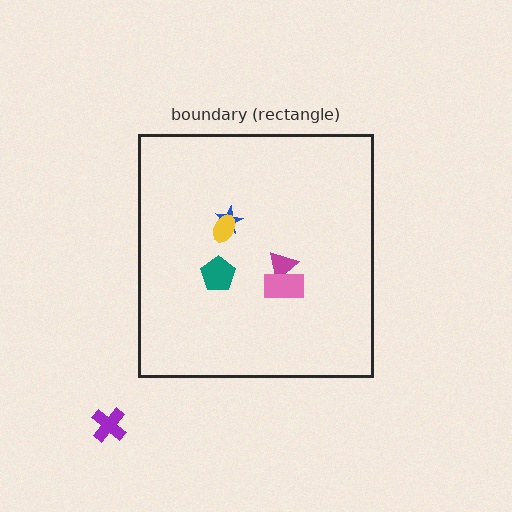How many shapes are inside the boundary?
5 inside, 1 outside.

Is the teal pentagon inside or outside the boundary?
Inside.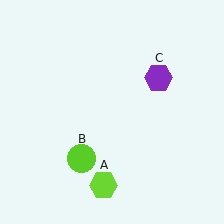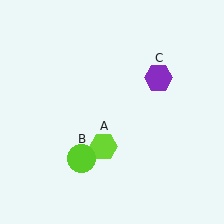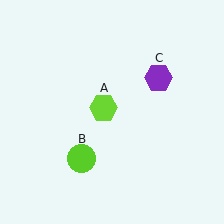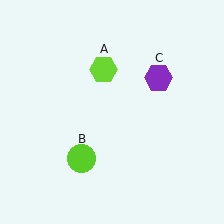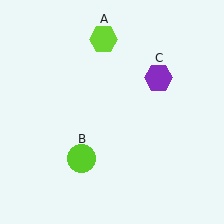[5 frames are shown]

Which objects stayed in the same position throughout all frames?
Lime circle (object B) and purple hexagon (object C) remained stationary.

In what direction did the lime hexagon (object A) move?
The lime hexagon (object A) moved up.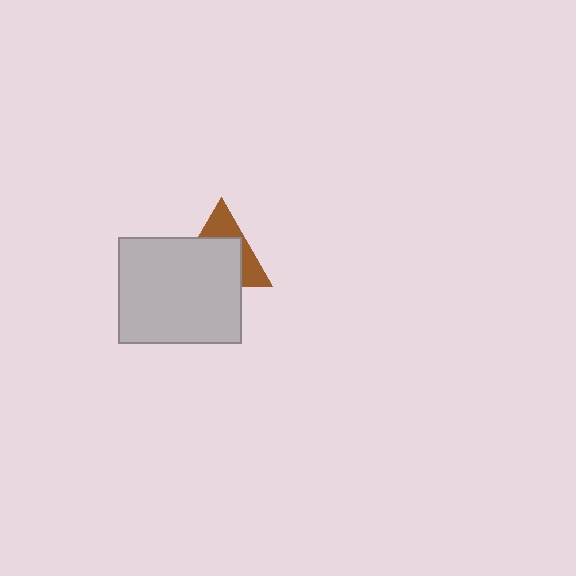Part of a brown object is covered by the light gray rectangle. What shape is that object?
It is a triangle.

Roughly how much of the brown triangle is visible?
A small part of it is visible (roughly 39%).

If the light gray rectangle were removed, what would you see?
You would see the complete brown triangle.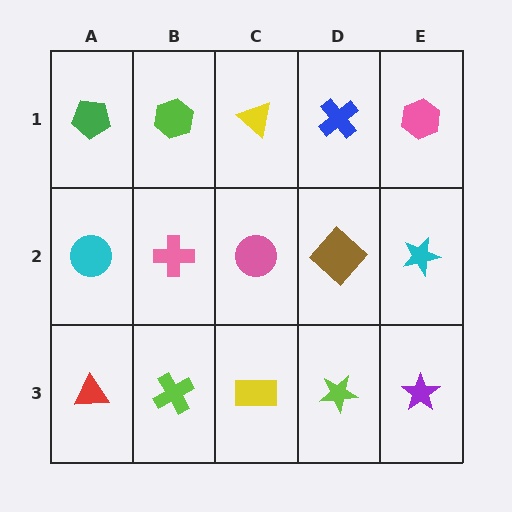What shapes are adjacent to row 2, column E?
A pink hexagon (row 1, column E), a purple star (row 3, column E), a brown diamond (row 2, column D).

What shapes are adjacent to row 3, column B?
A pink cross (row 2, column B), a red triangle (row 3, column A), a yellow rectangle (row 3, column C).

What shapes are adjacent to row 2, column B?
A lime hexagon (row 1, column B), a lime cross (row 3, column B), a cyan circle (row 2, column A), a pink circle (row 2, column C).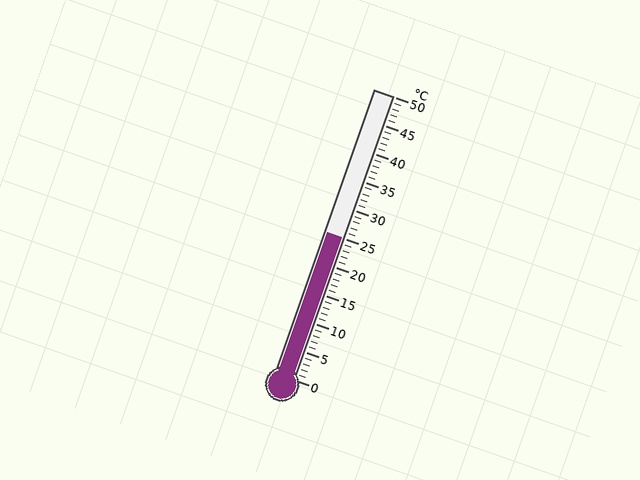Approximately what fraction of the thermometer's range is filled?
The thermometer is filled to approximately 50% of its range.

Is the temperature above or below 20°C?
The temperature is above 20°C.